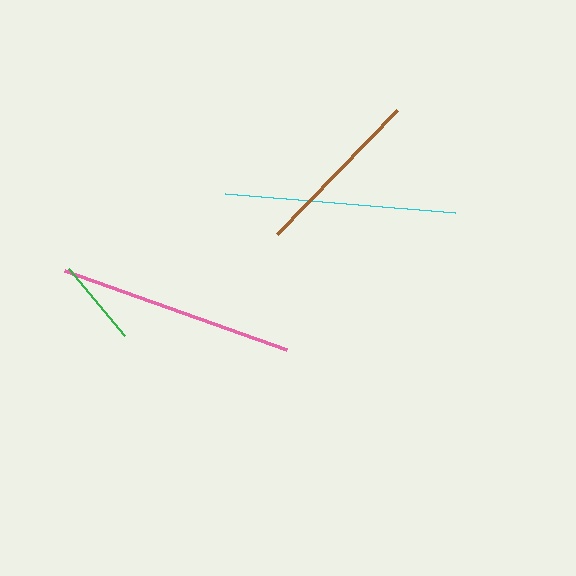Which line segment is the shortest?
The green line is the shortest at approximately 88 pixels.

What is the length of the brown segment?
The brown segment is approximately 172 pixels long.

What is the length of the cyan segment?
The cyan segment is approximately 230 pixels long.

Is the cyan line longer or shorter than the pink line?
The pink line is longer than the cyan line.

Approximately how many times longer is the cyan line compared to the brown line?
The cyan line is approximately 1.3 times the length of the brown line.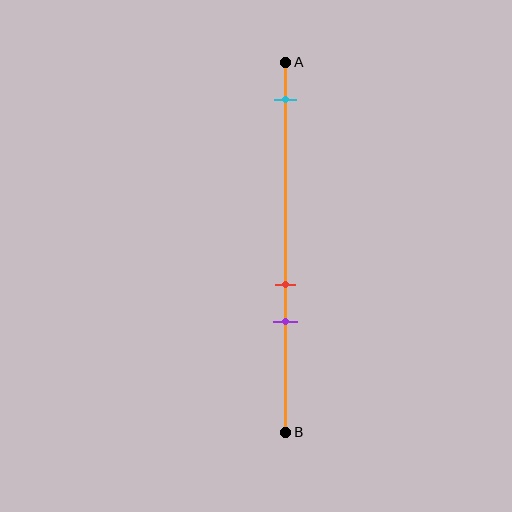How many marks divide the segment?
There are 3 marks dividing the segment.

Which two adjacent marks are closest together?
The red and purple marks are the closest adjacent pair.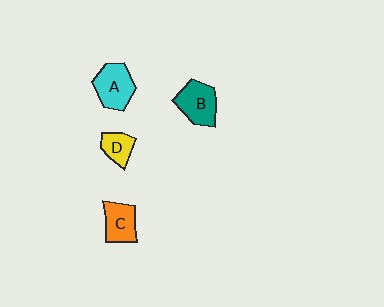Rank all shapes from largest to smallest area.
From largest to smallest: A (cyan), B (teal), C (orange), D (yellow).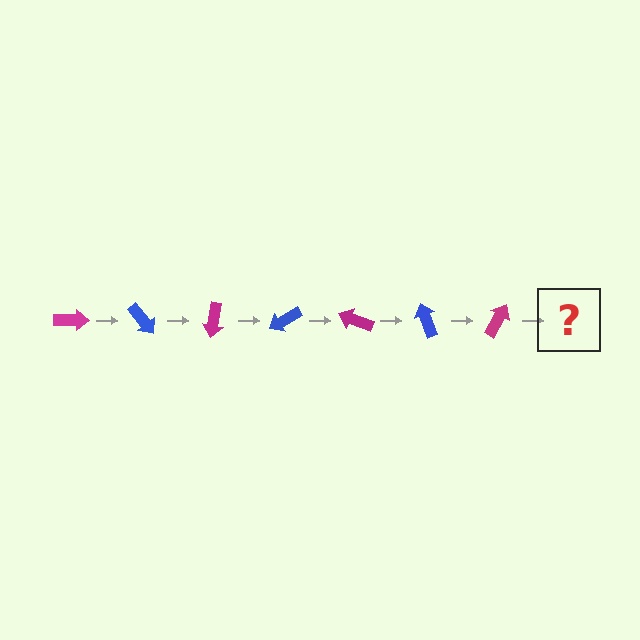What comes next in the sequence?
The next element should be a blue arrow, rotated 350 degrees from the start.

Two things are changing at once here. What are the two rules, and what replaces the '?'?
The two rules are that it rotates 50 degrees each step and the color cycles through magenta and blue. The '?' should be a blue arrow, rotated 350 degrees from the start.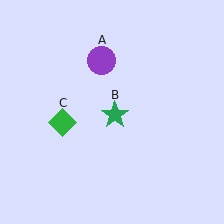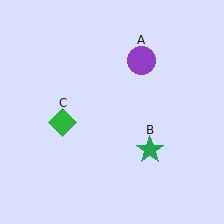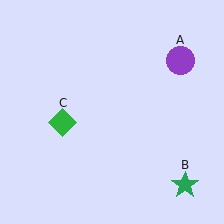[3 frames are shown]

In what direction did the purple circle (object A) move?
The purple circle (object A) moved right.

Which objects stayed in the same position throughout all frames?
Green diamond (object C) remained stationary.